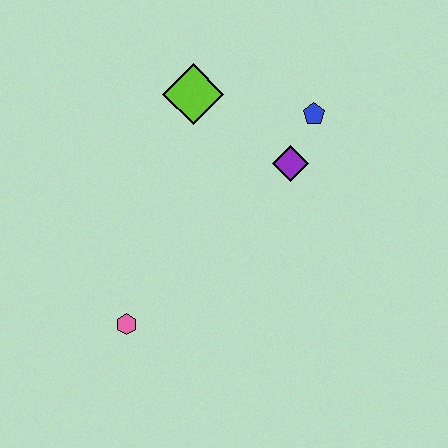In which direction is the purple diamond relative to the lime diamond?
The purple diamond is to the right of the lime diamond.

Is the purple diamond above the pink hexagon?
Yes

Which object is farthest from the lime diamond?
The pink hexagon is farthest from the lime diamond.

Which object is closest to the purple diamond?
The blue pentagon is closest to the purple diamond.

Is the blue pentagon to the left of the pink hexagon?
No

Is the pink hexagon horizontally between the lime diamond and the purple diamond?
No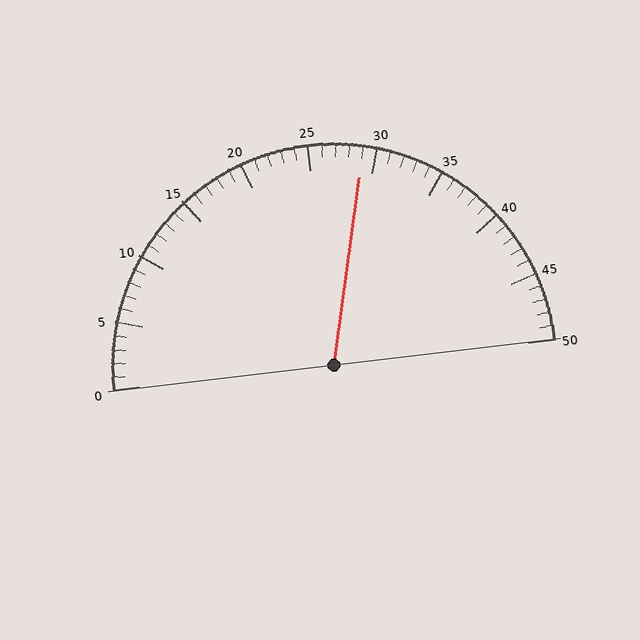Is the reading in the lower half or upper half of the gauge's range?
The reading is in the upper half of the range (0 to 50).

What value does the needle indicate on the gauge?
The needle indicates approximately 29.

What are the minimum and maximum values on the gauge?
The gauge ranges from 0 to 50.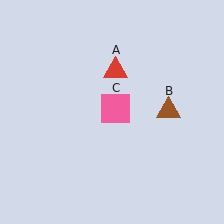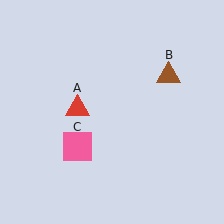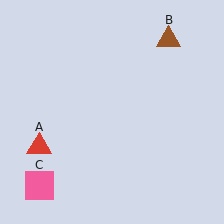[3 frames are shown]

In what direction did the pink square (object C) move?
The pink square (object C) moved down and to the left.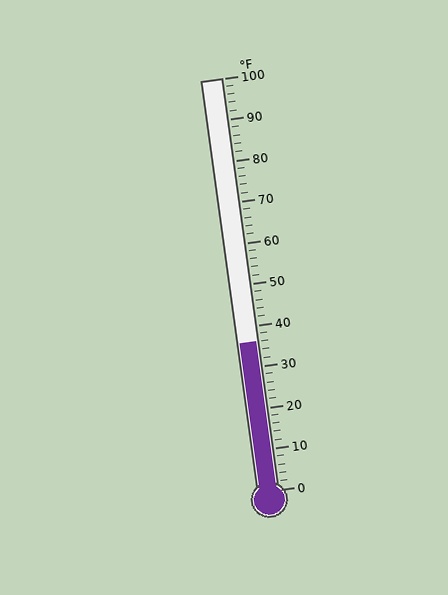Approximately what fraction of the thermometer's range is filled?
The thermometer is filled to approximately 35% of its range.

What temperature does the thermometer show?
The thermometer shows approximately 36°F.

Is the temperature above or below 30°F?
The temperature is above 30°F.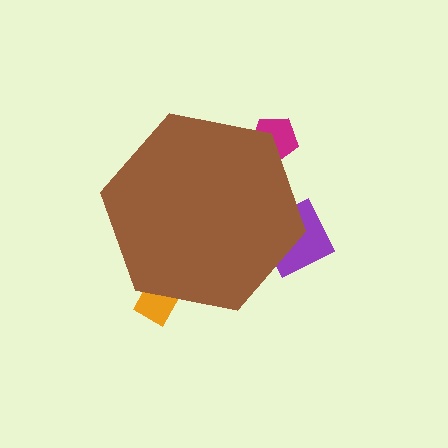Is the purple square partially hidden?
Yes, the purple square is partially hidden behind the brown hexagon.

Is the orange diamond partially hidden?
Yes, the orange diamond is partially hidden behind the brown hexagon.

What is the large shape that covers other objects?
A brown hexagon.